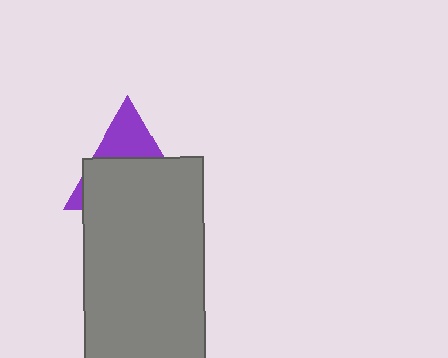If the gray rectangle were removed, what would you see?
You would see the complete purple triangle.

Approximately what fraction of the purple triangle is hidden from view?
Roughly 66% of the purple triangle is hidden behind the gray rectangle.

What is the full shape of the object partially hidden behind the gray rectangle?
The partially hidden object is a purple triangle.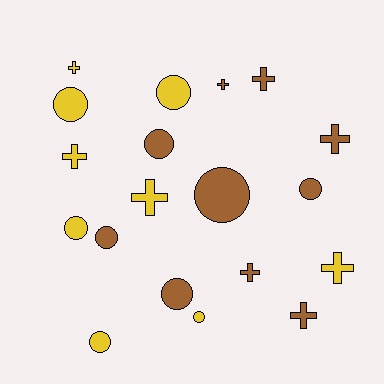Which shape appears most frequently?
Circle, with 10 objects.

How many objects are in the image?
There are 19 objects.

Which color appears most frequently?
Brown, with 10 objects.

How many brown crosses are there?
There are 5 brown crosses.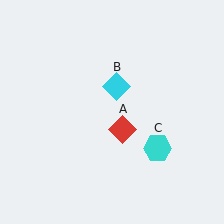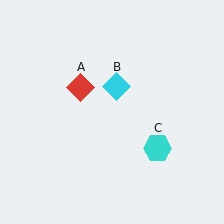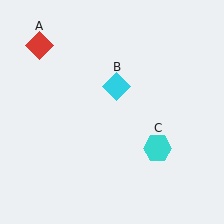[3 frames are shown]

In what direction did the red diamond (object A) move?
The red diamond (object A) moved up and to the left.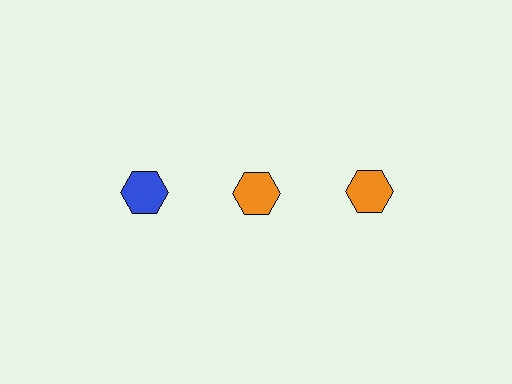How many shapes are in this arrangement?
There are 3 shapes arranged in a grid pattern.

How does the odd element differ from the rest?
It has a different color: blue instead of orange.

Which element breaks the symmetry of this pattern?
The blue hexagon in the top row, leftmost column breaks the symmetry. All other shapes are orange hexagons.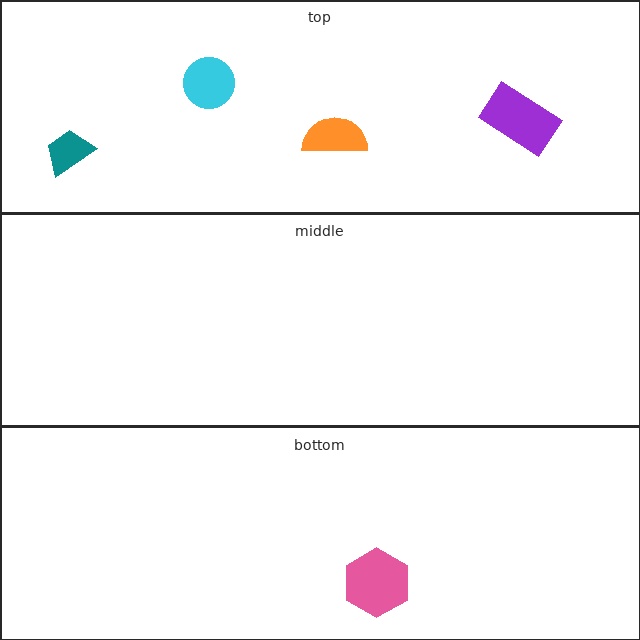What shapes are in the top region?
The purple rectangle, the teal trapezoid, the cyan circle, the orange semicircle.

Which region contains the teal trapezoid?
The top region.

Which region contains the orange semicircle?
The top region.